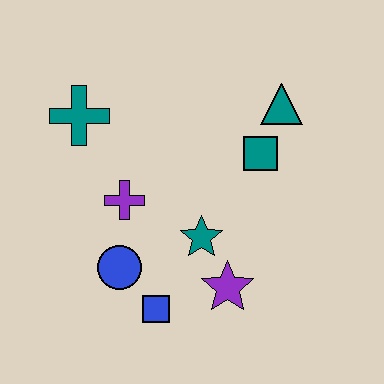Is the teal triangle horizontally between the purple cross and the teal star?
No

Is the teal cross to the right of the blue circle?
No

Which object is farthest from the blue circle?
The teal triangle is farthest from the blue circle.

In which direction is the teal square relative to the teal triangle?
The teal square is below the teal triangle.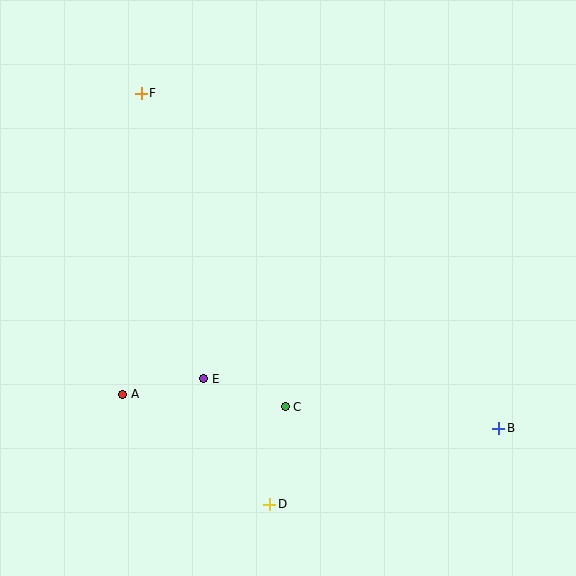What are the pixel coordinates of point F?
Point F is at (141, 93).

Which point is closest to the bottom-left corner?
Point A is closest to the bottom-left corner.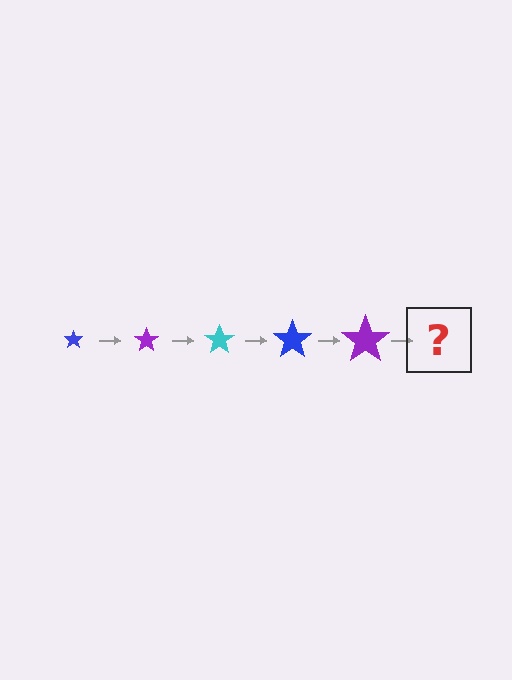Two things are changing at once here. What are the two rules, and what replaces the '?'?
The two rules are that the star grows larger each step and the color cycles through blue, purple, and cyan. The '?' should be a cyan star, larger than the previous one.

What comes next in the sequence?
The next element should be a cyan star, larger than the previous one.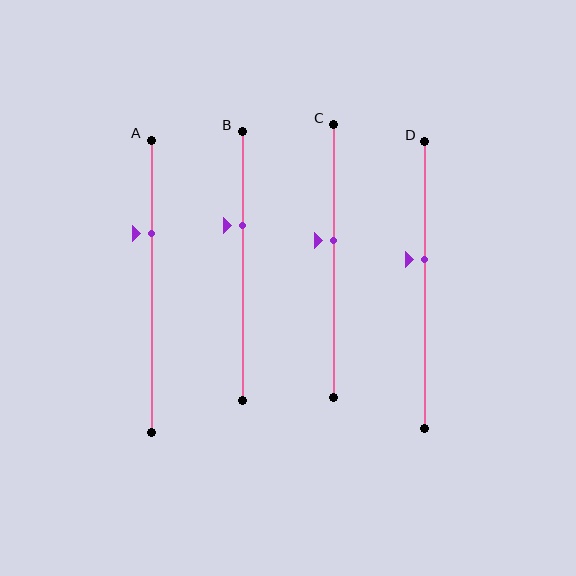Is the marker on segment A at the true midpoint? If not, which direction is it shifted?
No, the marker on segment A is shifted upward by about 18% of the segment length.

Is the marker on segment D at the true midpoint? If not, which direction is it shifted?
No, the marker on segment D is shifted upward by about 9% of the segment length.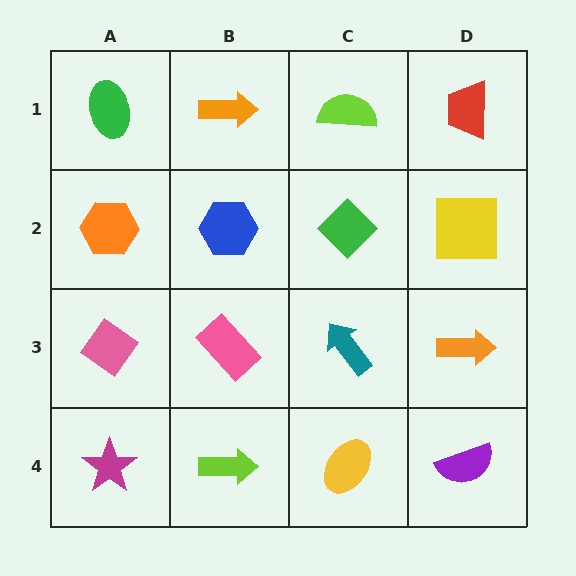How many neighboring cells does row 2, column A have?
3.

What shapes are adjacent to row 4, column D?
An orange arrow (row 3, column D), a yellow ellipse (row 4, column C).